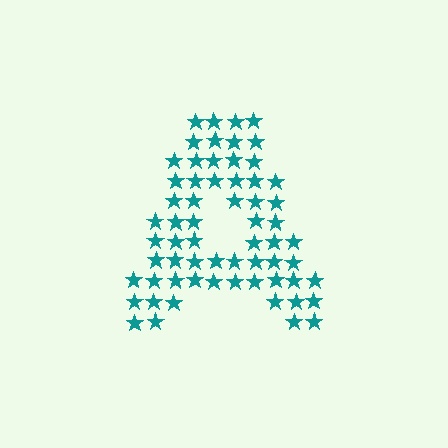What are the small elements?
The small elements are stars.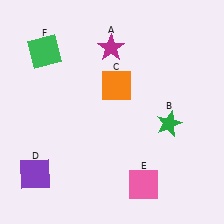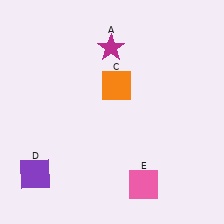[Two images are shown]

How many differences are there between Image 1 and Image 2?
There are 2 differences between the two images.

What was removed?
The green star (B), the green square (F) were removed in Image 2.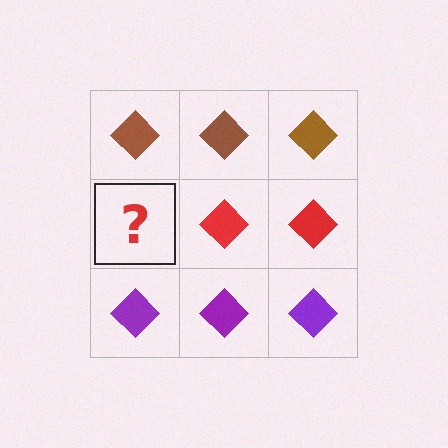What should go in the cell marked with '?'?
The missing cell should contain a red diamond.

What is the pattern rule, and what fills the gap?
The rule is that each row has a consistent color. The gap should be filled with a red diamond.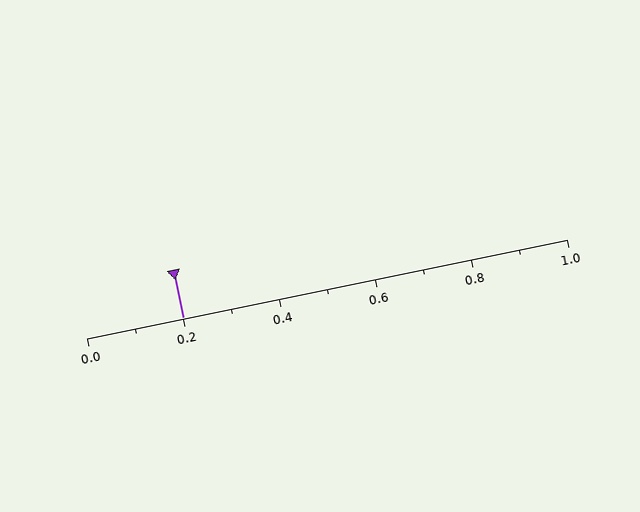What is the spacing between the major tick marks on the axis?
The major ticks are spaced 0.2 apart.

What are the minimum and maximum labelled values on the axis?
The axis runs from 0.0 to 1.0.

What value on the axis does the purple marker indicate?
The marker indicates approximately 0.2.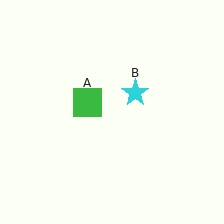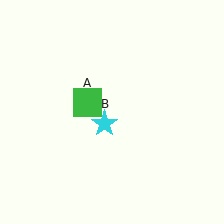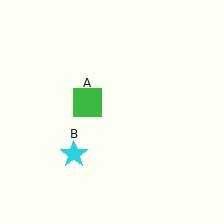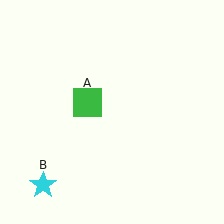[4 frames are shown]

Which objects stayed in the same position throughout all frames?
Green square (object A) remained stationary.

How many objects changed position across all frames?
1 object changed position: cyan star (object B).